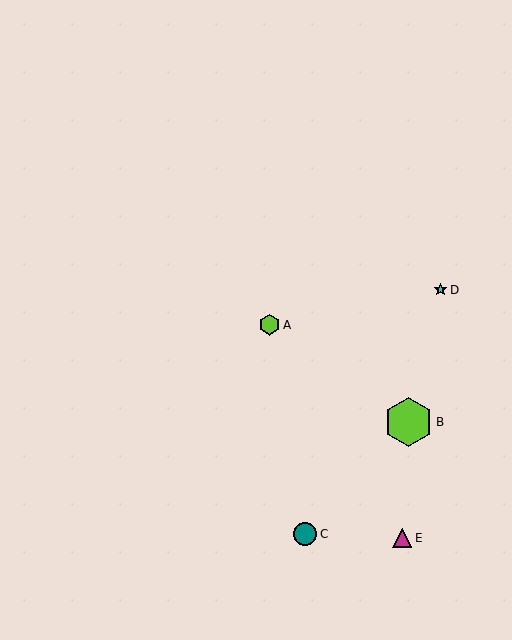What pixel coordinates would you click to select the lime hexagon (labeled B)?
Click at (409, 422) to select the lime hexagon B.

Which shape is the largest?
The lime hexagon (labeled B) is the largest.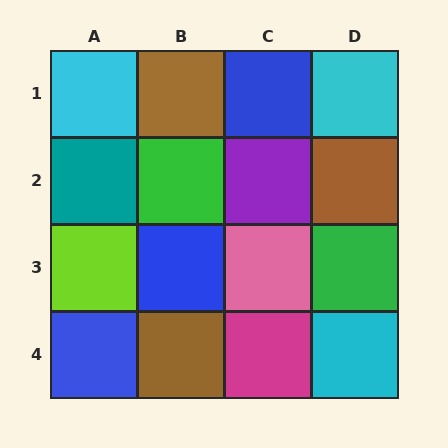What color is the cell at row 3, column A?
Lime.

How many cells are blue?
3 cells are blue.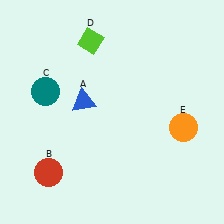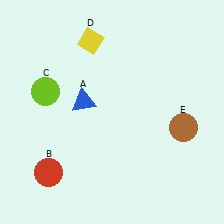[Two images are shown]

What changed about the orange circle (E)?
In Image 1, E is orange. In Image 2, it changed to brown.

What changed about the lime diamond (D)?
In Image 1, D is lime. In Image 2, it changed to yellow.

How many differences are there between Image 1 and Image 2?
There are 3 differences between the two images.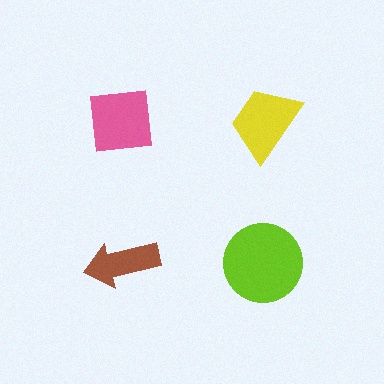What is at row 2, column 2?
A lime circle.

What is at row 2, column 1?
A brown arrow.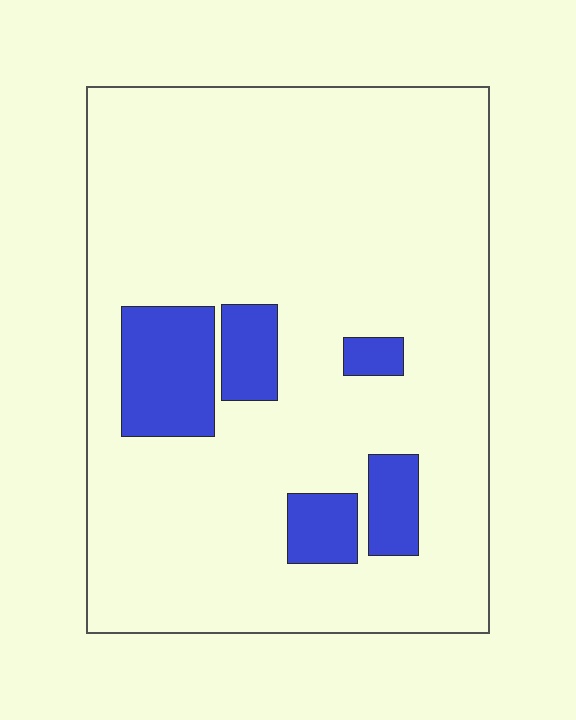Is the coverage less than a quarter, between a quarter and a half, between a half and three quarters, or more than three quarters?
Less than a quarter.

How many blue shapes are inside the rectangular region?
5.